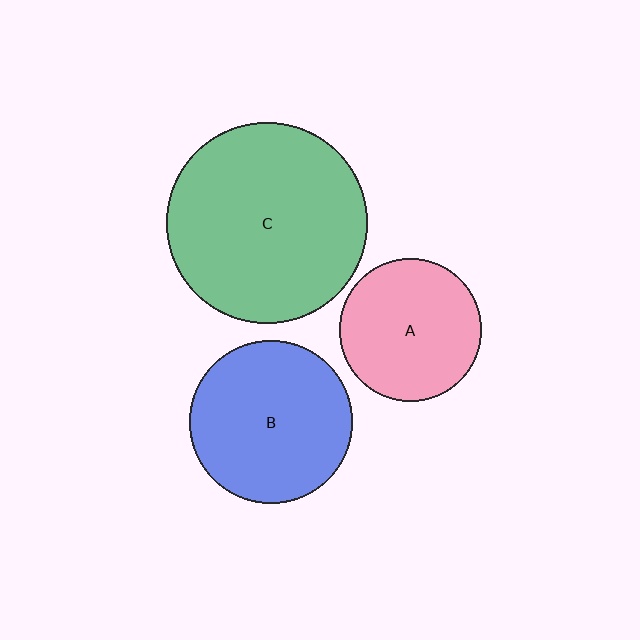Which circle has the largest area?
Circle C (green).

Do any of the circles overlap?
No, none of the circles overlap.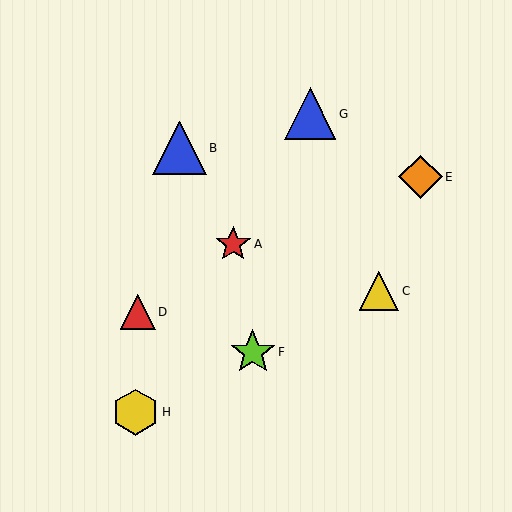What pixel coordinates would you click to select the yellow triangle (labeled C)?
Click at (379, 291) to select the yellow triangle C.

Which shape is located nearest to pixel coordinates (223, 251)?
The red star (labeled A) at (233, 244) is nearest to that location.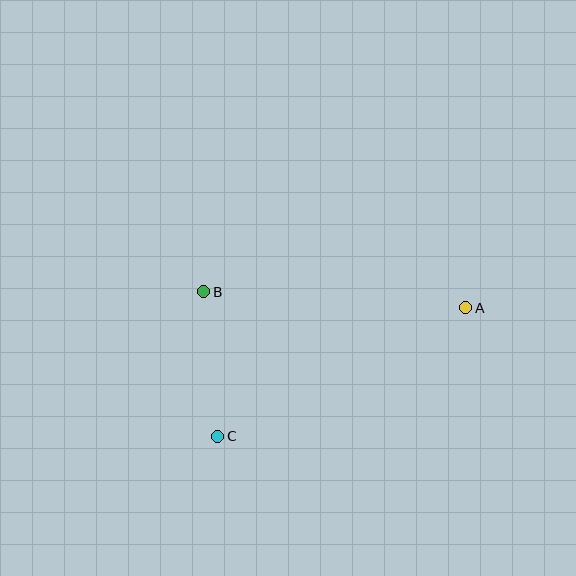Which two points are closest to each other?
Points B and C are closest to each other.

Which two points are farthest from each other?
Points A and C are farthest from each other.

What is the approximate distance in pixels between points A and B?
The distance between A and B is approximately 263 pixels.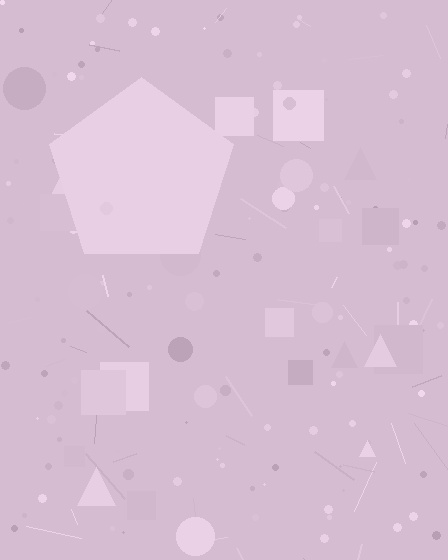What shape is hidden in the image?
A pentagon is hidden in the image.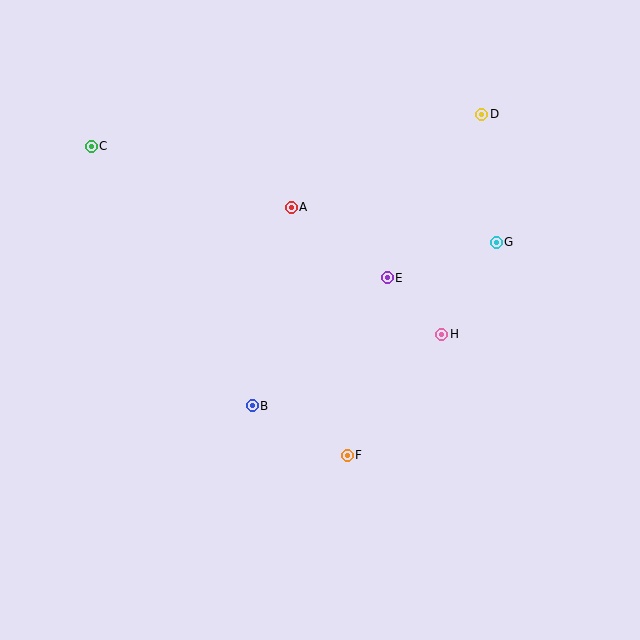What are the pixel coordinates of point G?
Point G is at (496, 242).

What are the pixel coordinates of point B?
Point B is at (252, 406).